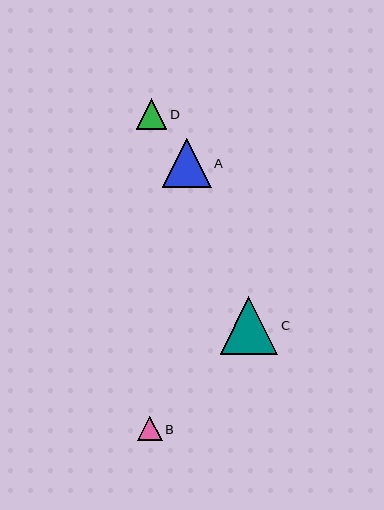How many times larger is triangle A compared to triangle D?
Triangle A is approximately 1.6 times the size of triangle D.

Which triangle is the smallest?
Triangle B is the smallest with a size of approximately 25 pixels.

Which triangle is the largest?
Triangle C is the largest with a size of approximately 58 pixels.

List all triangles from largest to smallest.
From largest to smallest: C, A, D, B.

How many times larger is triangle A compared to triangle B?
Triangle A is approximately 2.0 times the size of triangle B.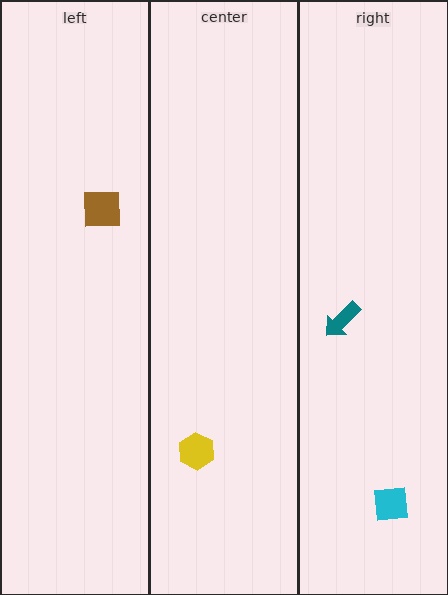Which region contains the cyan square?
The right region.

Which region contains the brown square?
The left region.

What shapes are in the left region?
The brown square.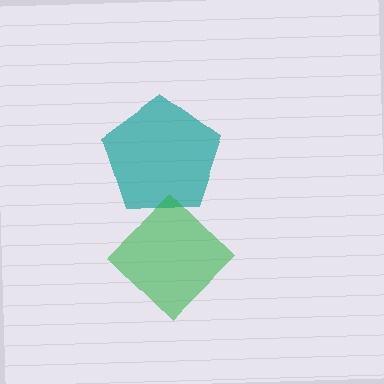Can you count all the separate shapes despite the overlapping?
Yes, there are 2 separate shapes.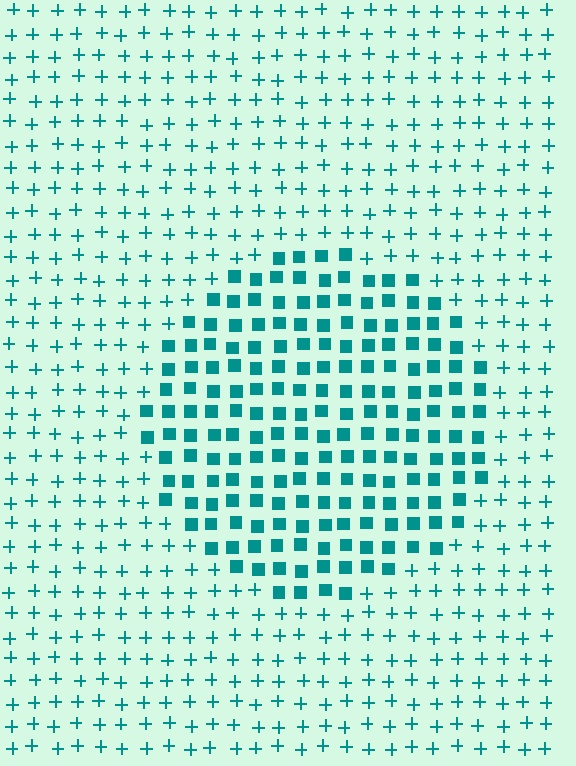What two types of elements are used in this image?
The image uses squares inside the circle region and plus signs outside it.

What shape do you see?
I see a circle.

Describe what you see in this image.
The image is filled with small teal elements arranged in a uniform grid. A circle-shaped region contains squares, while the surrounding area contains plus signs. The boundary is defined purely by the change in element shape.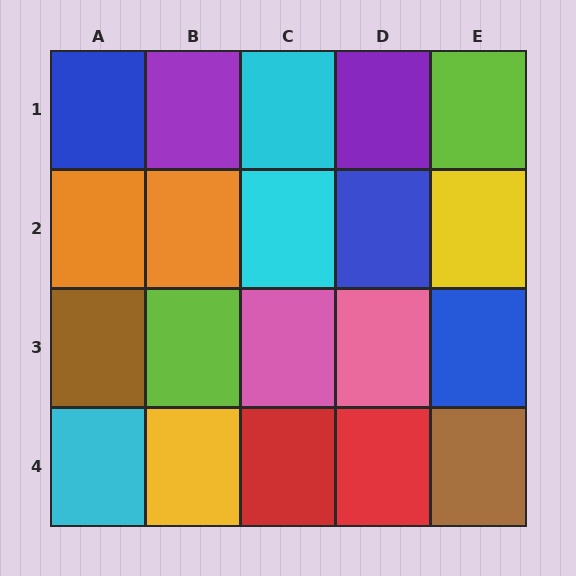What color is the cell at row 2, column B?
Orange.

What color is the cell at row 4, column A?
Cyan.